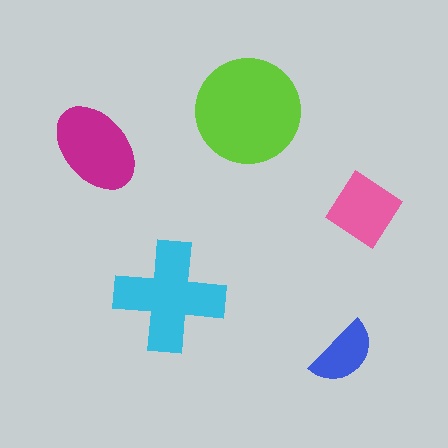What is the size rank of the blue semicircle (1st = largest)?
5th.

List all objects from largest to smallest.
The lime circle, the cyan cross, the magenta ellipse, the pink diamond, the blue semicircle.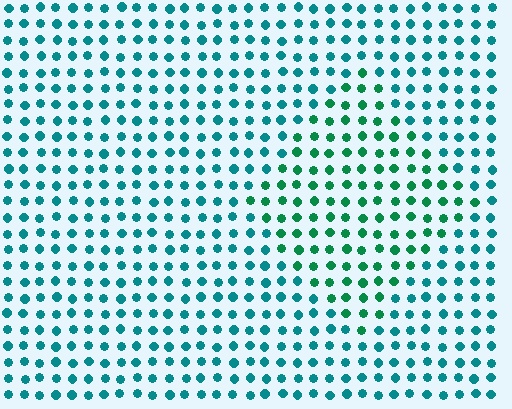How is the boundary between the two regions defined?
The boundary is defined purely by a slight shift in hue (about 31 degrees). Spacing, size, and orientation are identical on both sides.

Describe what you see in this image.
The image is filled with small teal elements in a uniform arrangement. A diamond-shaped region is visible where the elements are tinted to a slightly different hue, forming a subtle color boundary.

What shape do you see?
I see a diamond.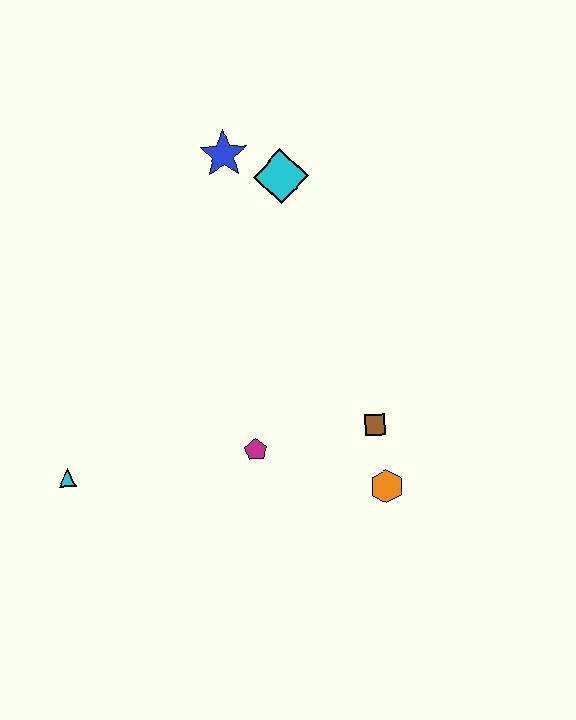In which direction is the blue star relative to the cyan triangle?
The blue star is above the cyan triangle.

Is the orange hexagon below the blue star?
Yes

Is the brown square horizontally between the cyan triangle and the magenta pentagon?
No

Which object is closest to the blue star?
The cyan diamond is closest to the blue star.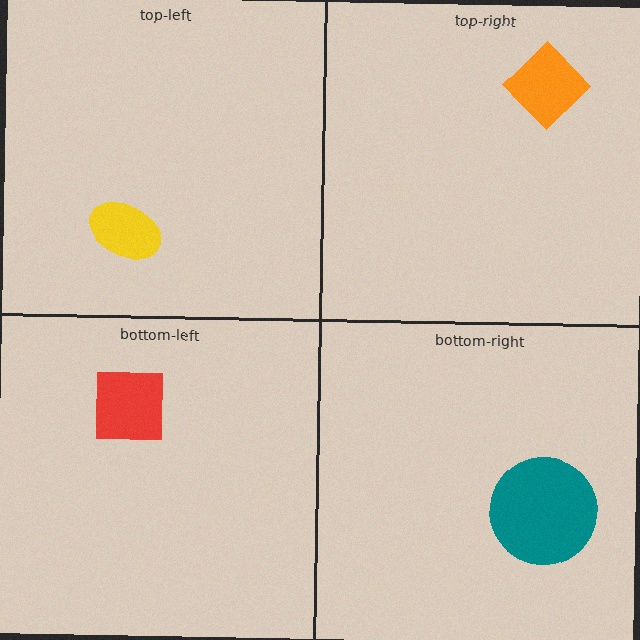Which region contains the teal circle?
The bottom-right region.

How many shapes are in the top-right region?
1.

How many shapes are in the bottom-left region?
1.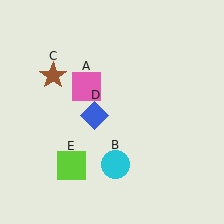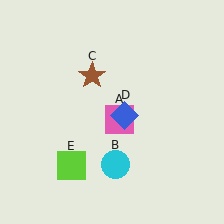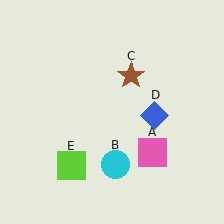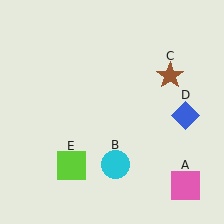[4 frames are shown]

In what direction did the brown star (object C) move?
The brown star (object C) moved right.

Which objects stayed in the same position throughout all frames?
Cyan circle (object B) and lime square (object E) remained stationary.